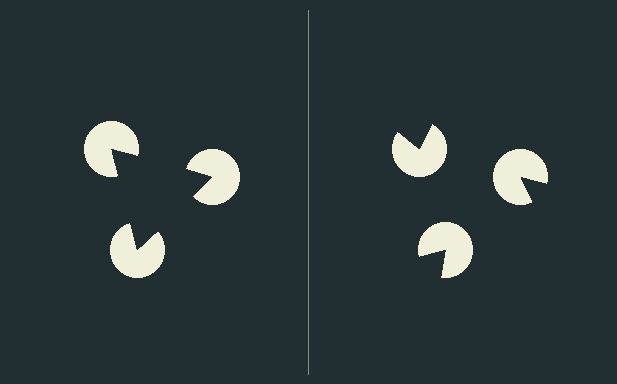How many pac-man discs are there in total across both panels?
6 — 3 on each side.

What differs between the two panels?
The pac-man discs are positioned identically on both sides; only the wedge orientations differ. On the left they align to a triangle; on the right they are misaligned.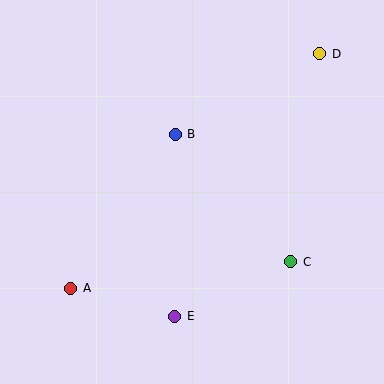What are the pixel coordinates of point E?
Point E is at (175, 316).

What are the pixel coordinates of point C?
Point C is at (291, 262).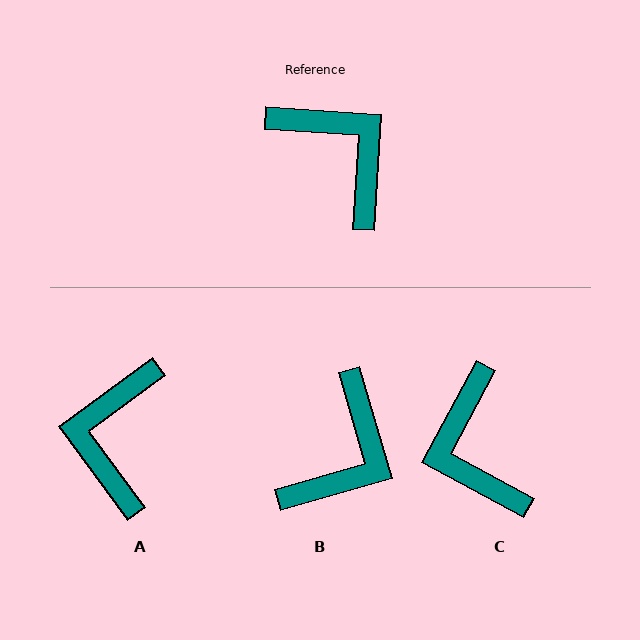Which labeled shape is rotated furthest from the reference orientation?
C, about 156 degrees away.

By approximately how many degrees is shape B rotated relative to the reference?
Approximately 70 degrees clockwise.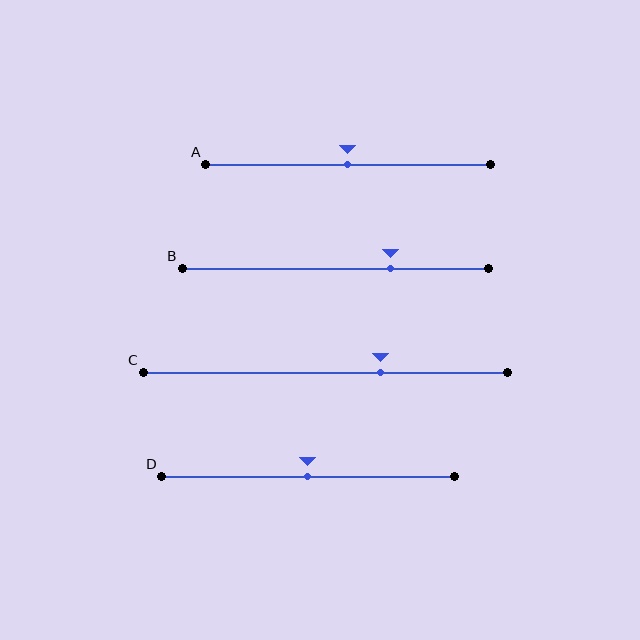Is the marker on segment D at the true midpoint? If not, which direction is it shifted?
Yes, the marker on segment D is at the true midpoint.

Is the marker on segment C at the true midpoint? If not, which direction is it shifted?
No, the marker on segment C is shifted to the right by about 15% of the segment length.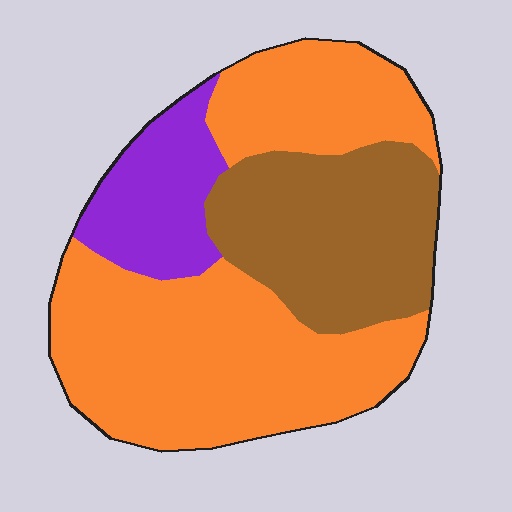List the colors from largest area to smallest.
From largest to smallest: orange, brown, purple.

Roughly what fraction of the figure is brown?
Brown takes up about one quarter (1/4) of the figure.